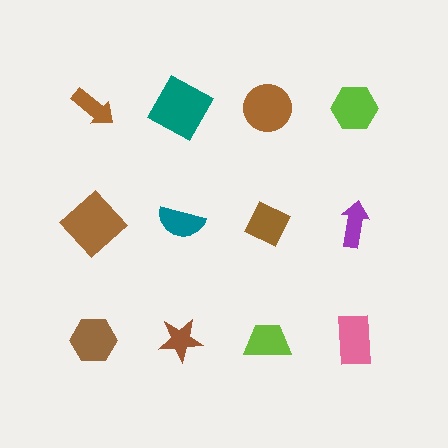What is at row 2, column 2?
A teal semicircle.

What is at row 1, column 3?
A brown circle.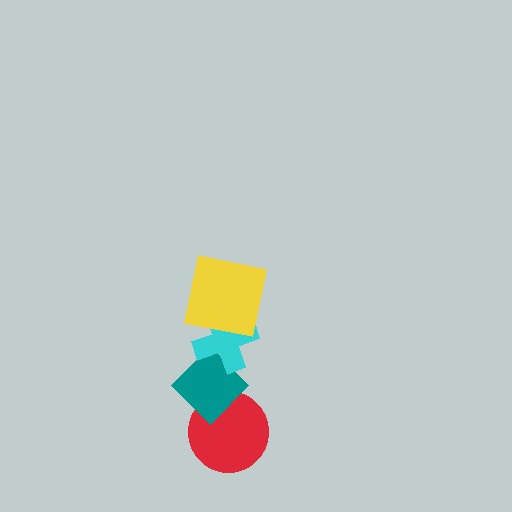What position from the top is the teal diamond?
The teal diamond is 3rd from the top.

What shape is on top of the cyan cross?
The yellow square is on top of the cyan cross.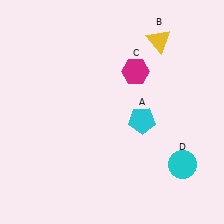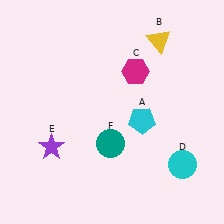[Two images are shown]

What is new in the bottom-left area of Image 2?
A teal circle (F) was added in the bottom-left area of Image 2.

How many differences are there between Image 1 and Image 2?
There are 2 differences between the two images.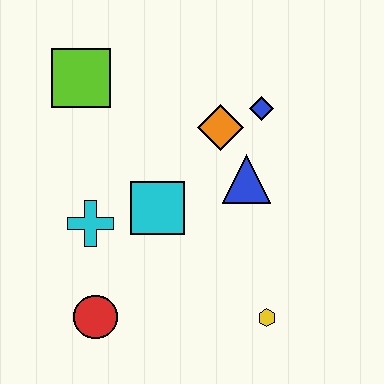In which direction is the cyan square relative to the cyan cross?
The cyan square is to the right of the cyan cross.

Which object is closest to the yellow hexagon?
The blue triangle is closest to the yellow hexagon.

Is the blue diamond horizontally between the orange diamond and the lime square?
No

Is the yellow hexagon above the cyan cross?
No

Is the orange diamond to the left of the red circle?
No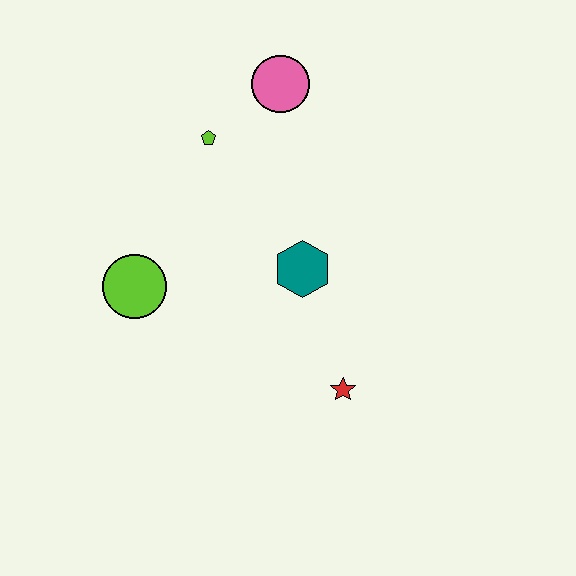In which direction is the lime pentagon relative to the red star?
The lime pentagon is above the red star.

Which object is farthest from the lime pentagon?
The red star is farthest from the lime pentagon.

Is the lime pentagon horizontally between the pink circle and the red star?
No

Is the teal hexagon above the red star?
Yes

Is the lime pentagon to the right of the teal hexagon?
No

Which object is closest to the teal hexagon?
The red star is closest to the teal hexagon.